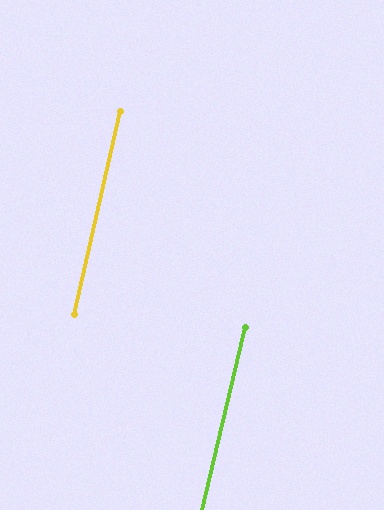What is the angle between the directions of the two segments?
Approximately 0 degrees.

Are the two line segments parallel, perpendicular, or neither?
Parallel — their directions differ by only 0.4°.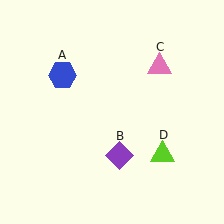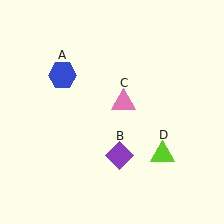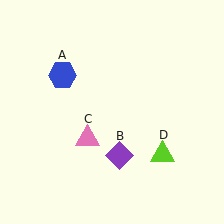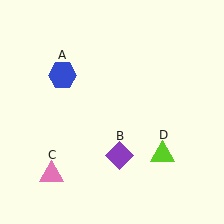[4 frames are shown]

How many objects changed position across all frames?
1 object changed position: pink triangle (object C).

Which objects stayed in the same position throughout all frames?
Blue hexagon (object A) and purple diamond (object B) and lime triangle (object D) remained stationary.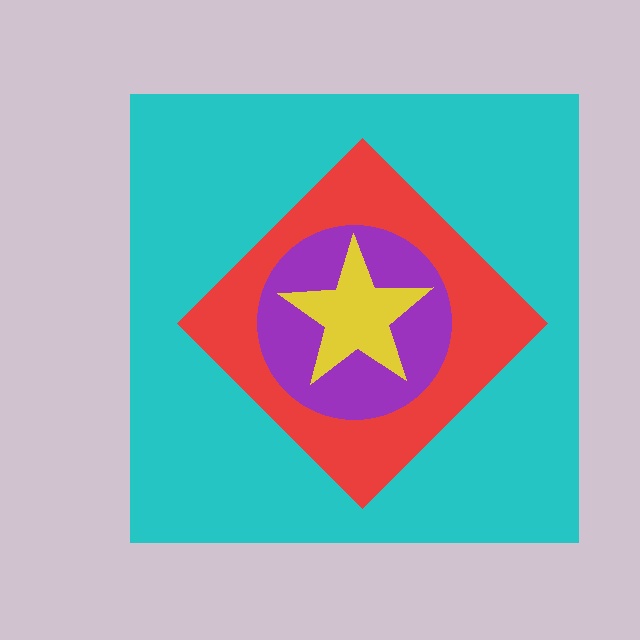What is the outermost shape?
The cyan square.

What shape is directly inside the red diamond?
The purple circle.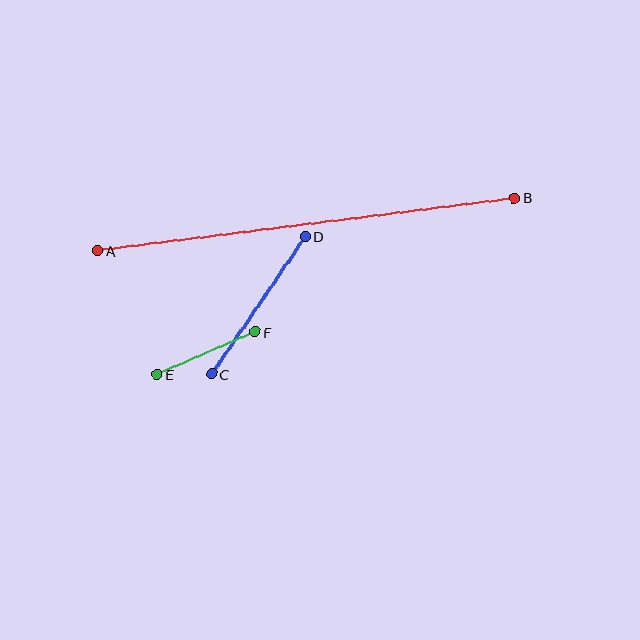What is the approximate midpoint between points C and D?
The midpoint is at approximately (258, 305) pixels.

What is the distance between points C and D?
The distance is approximately 166 pixels.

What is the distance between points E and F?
The distance is approximately 107 pixels.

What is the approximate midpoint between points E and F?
The midpoint is at approximately (206, 353) pixels.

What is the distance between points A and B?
The distance is approximately 420 pixels.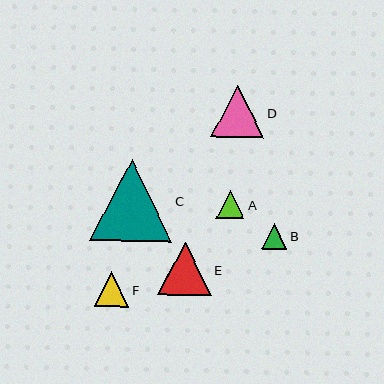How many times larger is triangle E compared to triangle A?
Triangle E is approximately 1.9 times the size of triangle A.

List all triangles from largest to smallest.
From largest to smallest: C, E, D, F, A, B.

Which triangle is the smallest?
Triangle B is the smallest with a size of approximately 25 pixels.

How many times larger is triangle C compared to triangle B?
Triangle C is approximately 3.2 times the size of triangle B.